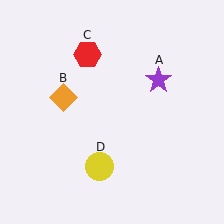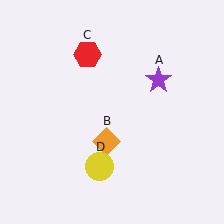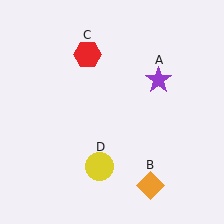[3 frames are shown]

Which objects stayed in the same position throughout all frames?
Purple star (object A) and red hexagon (object C) and yellow circle (object D) remained stationary.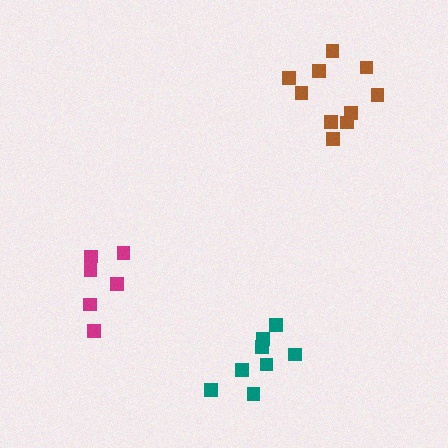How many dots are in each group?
Group 1: 10 dots, Group 2: 6 dots, Group 3: 8 dots (24 total).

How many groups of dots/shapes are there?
There are 3 groups.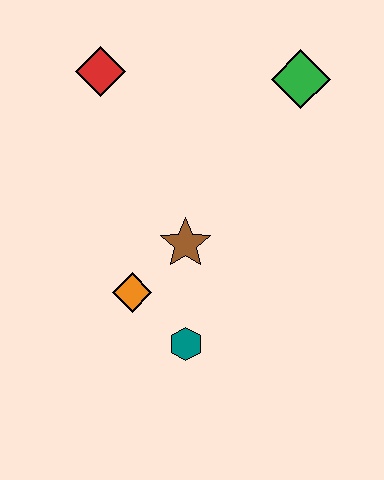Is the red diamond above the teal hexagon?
Yes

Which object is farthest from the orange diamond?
The green diamond is farthest from the orange diamond.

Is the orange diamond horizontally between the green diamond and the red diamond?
Yes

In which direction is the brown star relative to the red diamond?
The brown star is below the red diamond.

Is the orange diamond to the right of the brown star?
No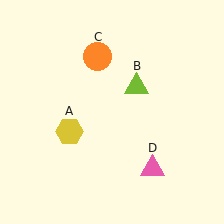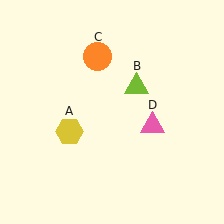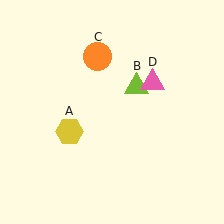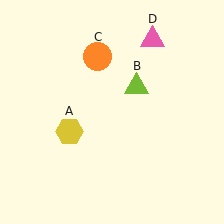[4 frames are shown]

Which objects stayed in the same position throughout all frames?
Yellow hexagon (object A) and lime triangle (object B) and orange circle (object C) remained stationary.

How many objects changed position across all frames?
1 object changed position: pink triangle (object D).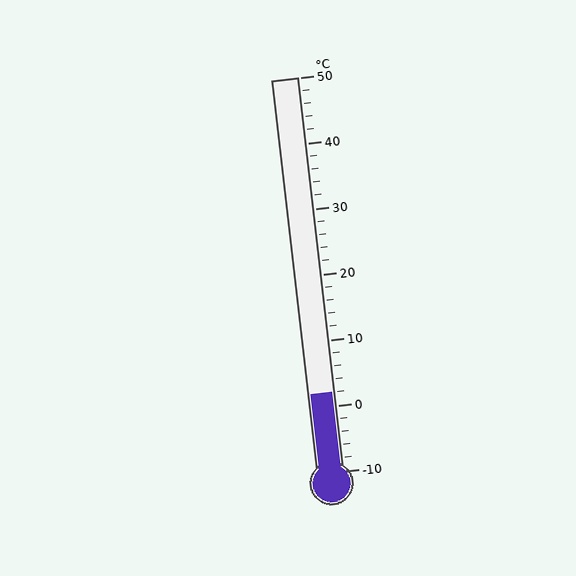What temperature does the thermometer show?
The thermometer shows approximately 2°C.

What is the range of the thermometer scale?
The thermometer scale ranges from -10°C to 50°C.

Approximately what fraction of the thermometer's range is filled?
The thermometer is filled to approximately 20% of its range.